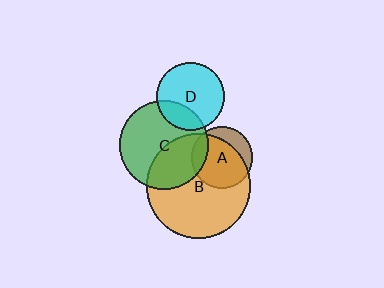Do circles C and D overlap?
Yes.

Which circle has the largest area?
Circle B (orange).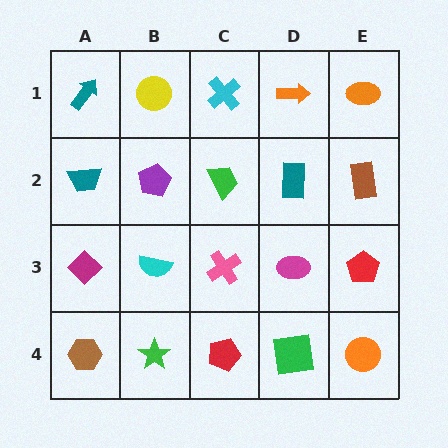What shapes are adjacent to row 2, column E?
An orange ellipse (row 1, column E), a red pentagon (row 3, column E), a teal rectangle (row 2, column D).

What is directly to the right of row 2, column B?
A green trapezoid.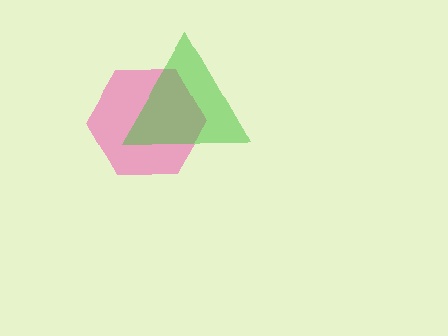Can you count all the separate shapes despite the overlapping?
Yes, there are 2 separate shapes.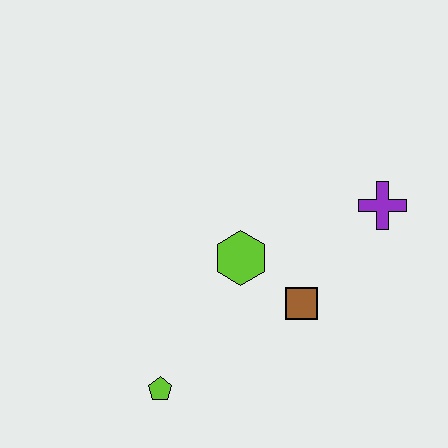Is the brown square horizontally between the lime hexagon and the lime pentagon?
No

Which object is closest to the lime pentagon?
The lime hexagon is closest to the lime pentagon.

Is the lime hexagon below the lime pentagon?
No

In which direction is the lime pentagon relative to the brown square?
The lime pentagon is to the left of the brown square.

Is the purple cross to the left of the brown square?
No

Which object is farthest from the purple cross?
The lime pentagon is farthest from the purple cross.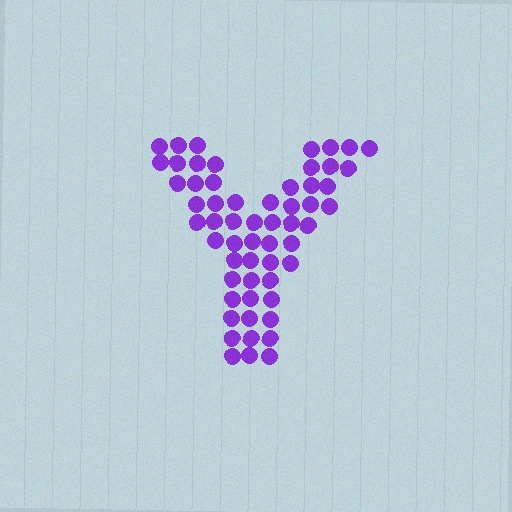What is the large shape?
The large shape is the letter Y.